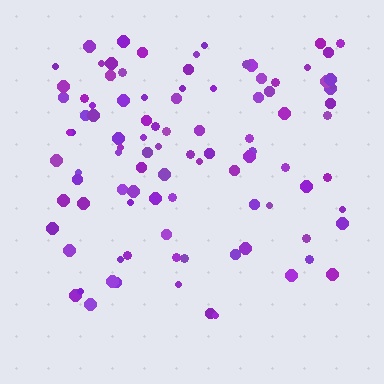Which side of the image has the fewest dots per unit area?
The bottom.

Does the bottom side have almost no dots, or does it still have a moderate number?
Still a moderate number, just noticeably fewer than the top.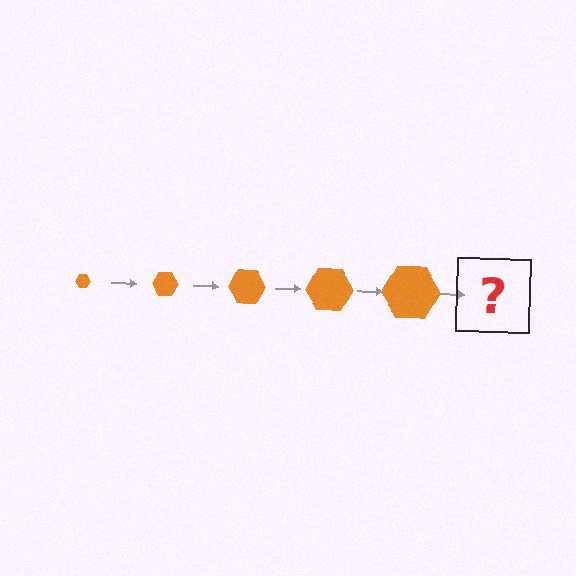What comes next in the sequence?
The next element should be an orange hexagon, larger than the previous one.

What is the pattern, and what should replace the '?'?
The pattern is that the hexagon gets progressively larger each step. The '?' should be an orange hexagon, larger than the previous one.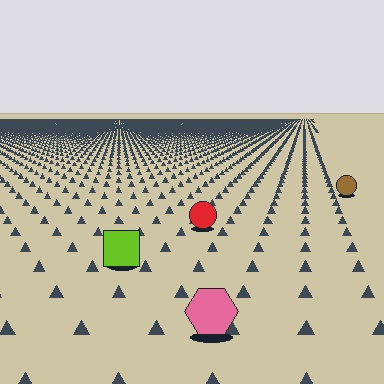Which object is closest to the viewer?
The pink hexagon is closest. The texture marks near it are larger and more spread out.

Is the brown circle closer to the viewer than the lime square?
No. The lime square is closer — you can tell from the texture gradient: the ground texture is coarser near it.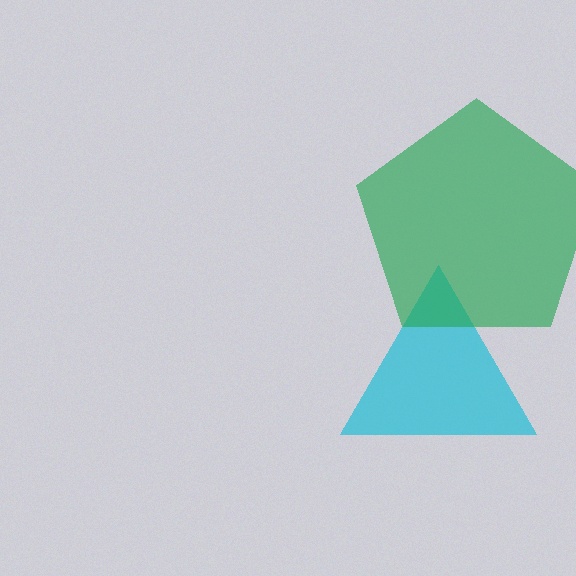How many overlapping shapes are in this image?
There are 2 overlapping shapes in the image.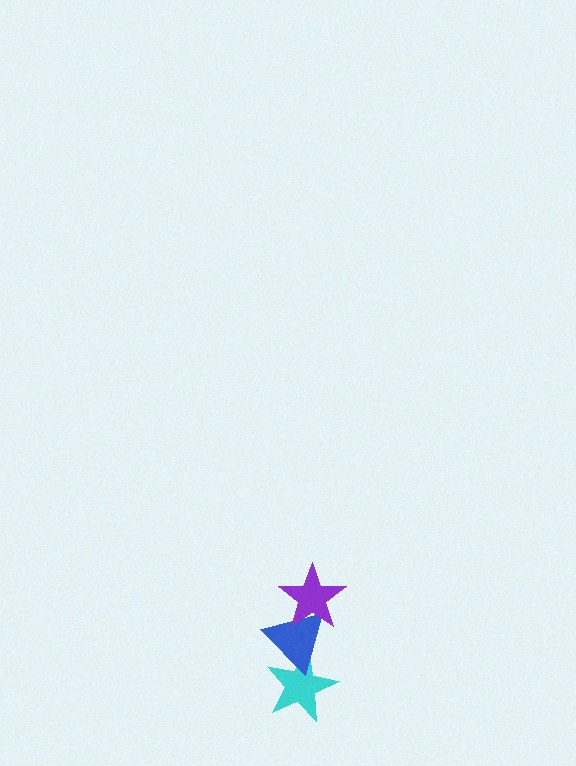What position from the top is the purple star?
The purple star is 1st from the top.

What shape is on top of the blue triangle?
The purple star is on top of the blue triangle.